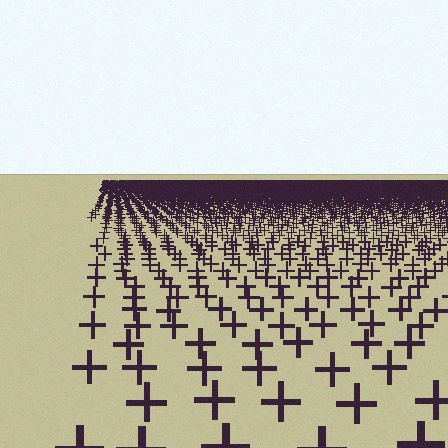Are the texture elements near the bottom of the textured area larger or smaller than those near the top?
Larger. Near the bottom, elements are closer to the viewer and appear at a bigger on-screen size.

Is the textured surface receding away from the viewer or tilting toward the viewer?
The surface is receding away from the viewer. Texture elements get smaller and denser toward the top.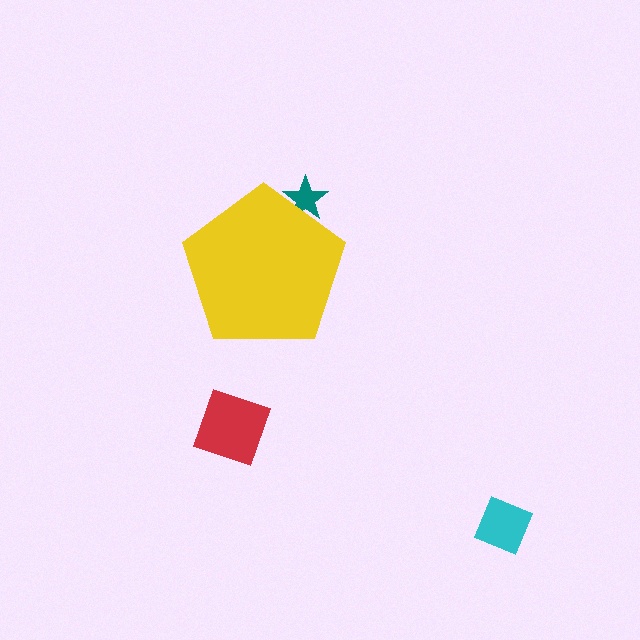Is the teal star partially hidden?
Yes, the teal star is partially hidden behind the yellow pentagon.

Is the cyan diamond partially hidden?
No, the cyan diamond is fully visible.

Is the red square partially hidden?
No, the red square is fully visible.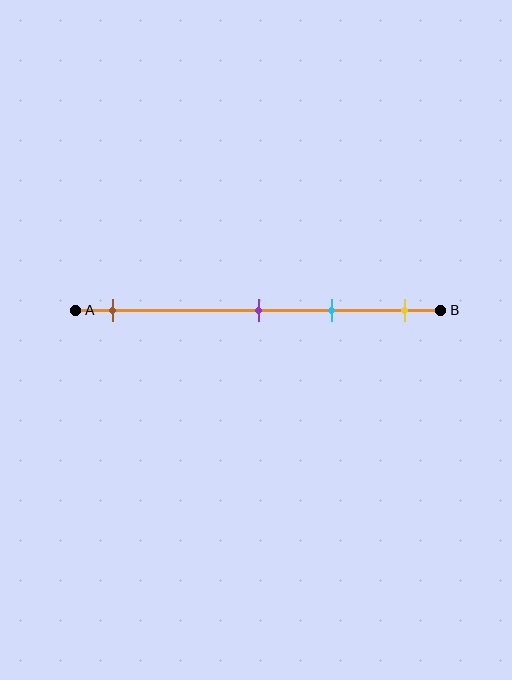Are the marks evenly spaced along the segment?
No, the marks are not evenly spaced.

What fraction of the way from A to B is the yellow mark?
The yellow mark is approximately 90% (0.9) of the way from A to B.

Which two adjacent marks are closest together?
The purple and cyan marks are the closest adjacent pair.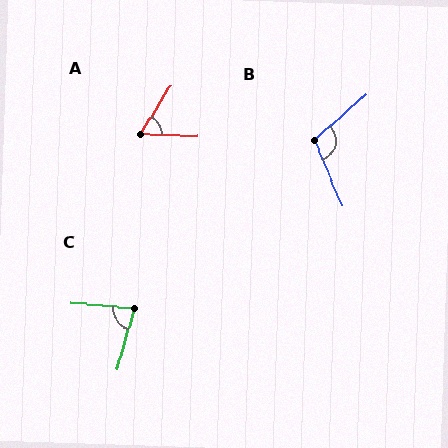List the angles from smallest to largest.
A (60°), C (79°), B (109°).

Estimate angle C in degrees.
Approximately 79 degrees.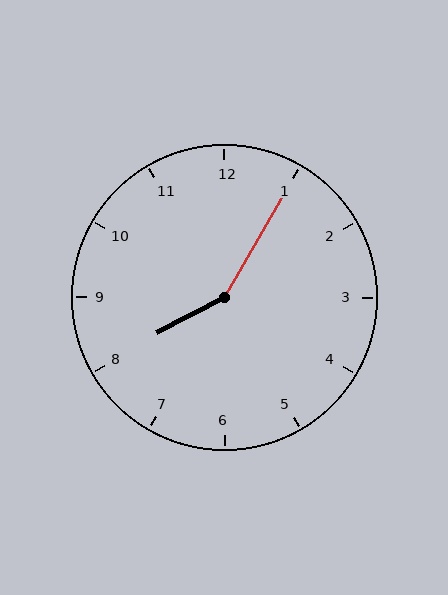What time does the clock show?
8:05.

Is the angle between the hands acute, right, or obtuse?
It is obtuse.